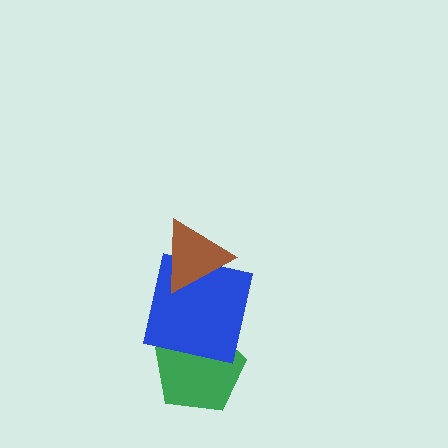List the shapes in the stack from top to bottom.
From top to bottom: the brown triangle, the blue square, the green pentagon.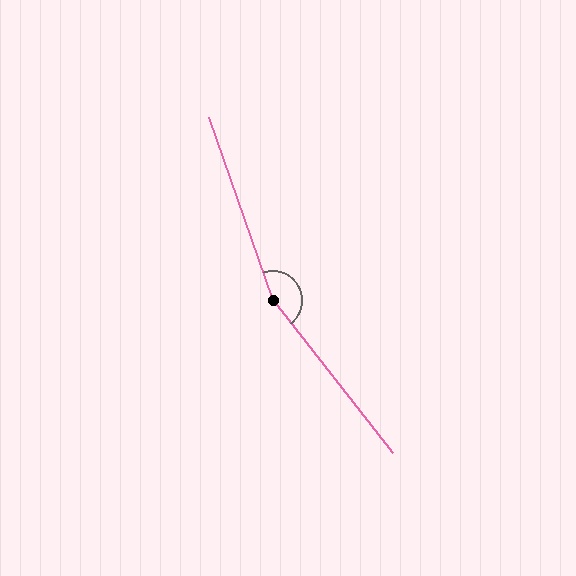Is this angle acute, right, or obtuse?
It is obtuse.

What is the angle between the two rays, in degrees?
Approximately 161 degrees.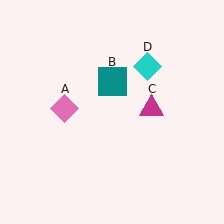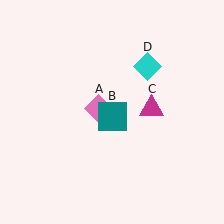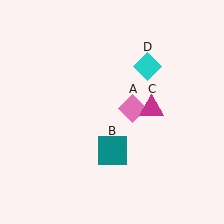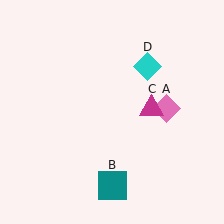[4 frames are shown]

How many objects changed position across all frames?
2 objects changed position: pink diamond (object A), teal square (object B).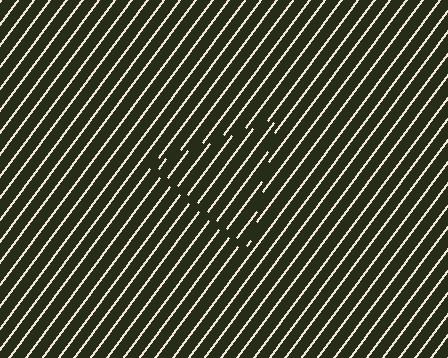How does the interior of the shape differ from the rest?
The interior of the shape contains the same grating, shifted by half a period — the contour is defined by the phase discontinuity where line-ends from the inner and outer gratings abut.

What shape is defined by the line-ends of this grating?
An illusory triangle. The interior of the shape contains the same grating, shifted by half a period — the contour is defined by the phase discontinuity where line-ends from the inner and outer gratings abut.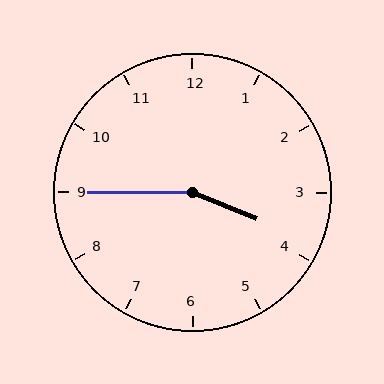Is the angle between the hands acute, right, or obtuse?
It is obtuse.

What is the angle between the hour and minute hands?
Approximately 158 degrees.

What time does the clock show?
3:45.